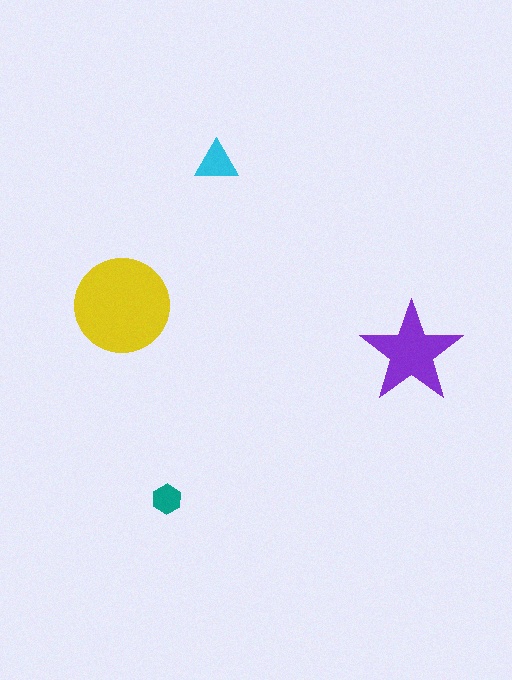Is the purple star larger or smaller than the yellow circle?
Smaller.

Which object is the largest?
The yellow circle.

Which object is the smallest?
The teal hexagon.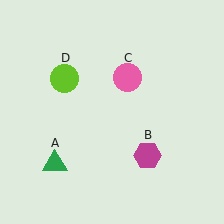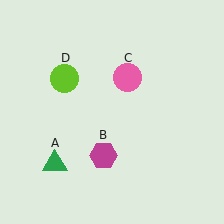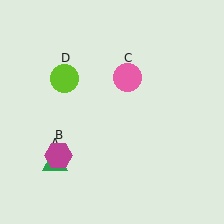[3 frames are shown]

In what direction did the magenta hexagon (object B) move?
The magenta hexagon (object B) moved left.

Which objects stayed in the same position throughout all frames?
Green triangle (object A) and pink circle (object C) and lime circle (object D) remained stationary.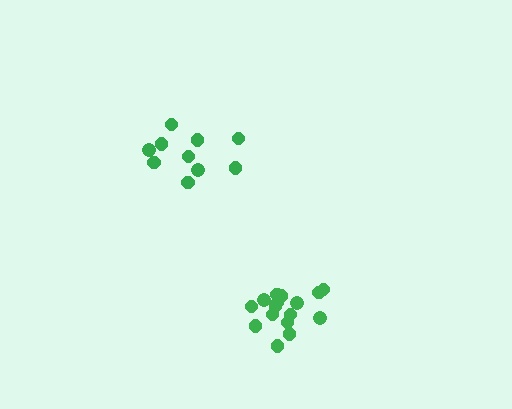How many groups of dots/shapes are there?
There are 2 groups.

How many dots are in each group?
Group 1: 10 dots, Group 2: 16 dots (26 total).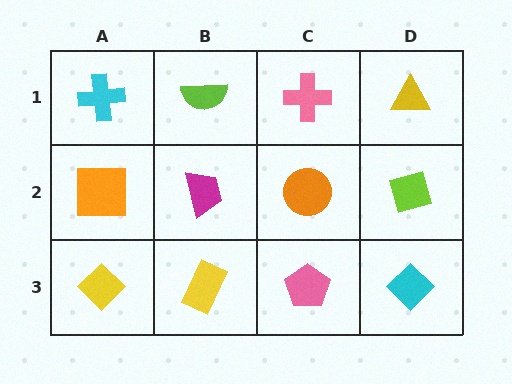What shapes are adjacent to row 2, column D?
A yellow triangle (row 1, column D), a cyan diamond (row 3, column D), an orange circle (row 2, column C).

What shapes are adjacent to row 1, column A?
An orange square (row 2, column A), a lime semicircle (row 1, column B).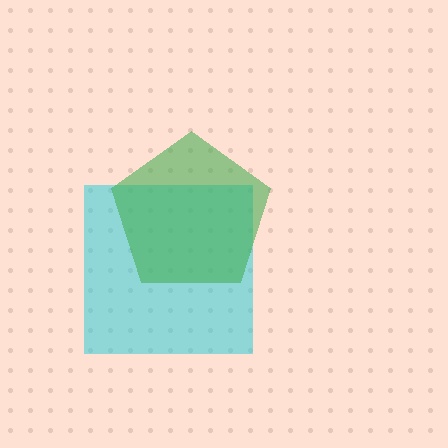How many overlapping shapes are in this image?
There are 2 overlapping shapes in the image.